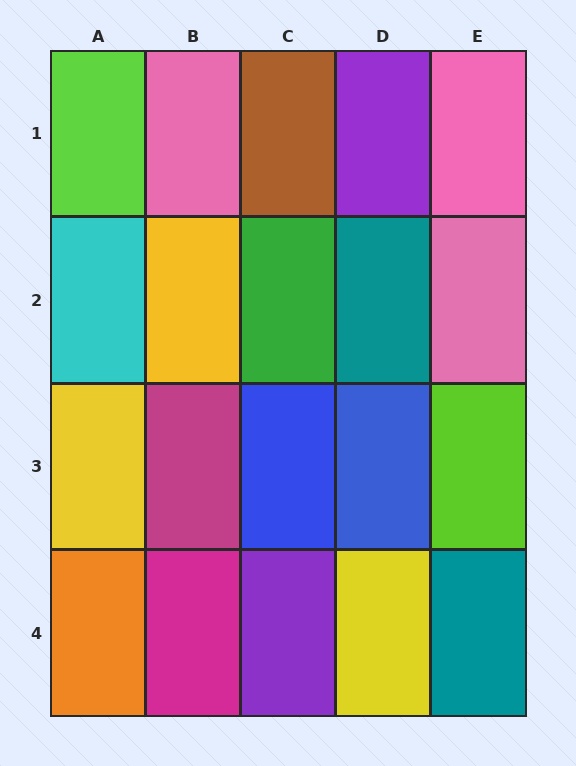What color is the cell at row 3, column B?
Magenta.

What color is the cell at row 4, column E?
Teal.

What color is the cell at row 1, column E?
Pink.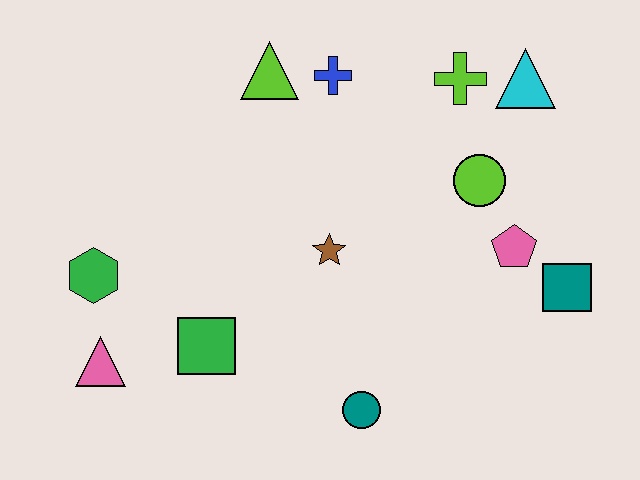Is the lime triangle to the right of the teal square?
No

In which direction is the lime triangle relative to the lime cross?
The lime triangle is to the left of the lime cross.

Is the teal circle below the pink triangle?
Yes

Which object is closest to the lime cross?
The cyan triangle is closest to the lime cross.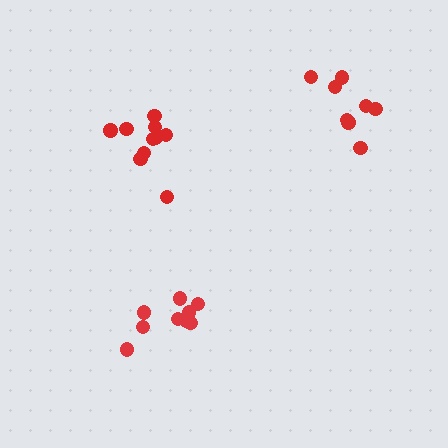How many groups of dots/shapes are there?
There are 3 groups.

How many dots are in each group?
Group 1: 10 dots, Group 2: 8 dots, Group 3: 9 dots (27 total).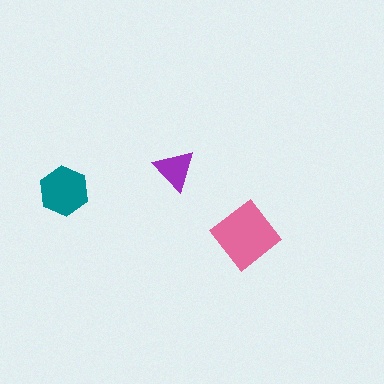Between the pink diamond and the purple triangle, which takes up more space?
The pink diamond.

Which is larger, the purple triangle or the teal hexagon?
The teal hexagon.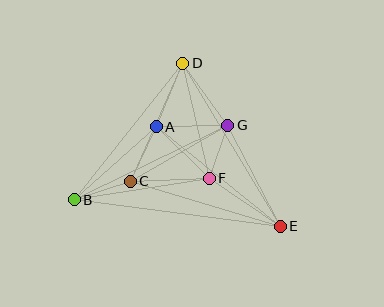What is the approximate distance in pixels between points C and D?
The distance between C and D is approximately 129 pixels.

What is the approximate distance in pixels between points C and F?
The distance between C and F is approximately 79 pixels.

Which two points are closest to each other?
Points F and G are closest to each other.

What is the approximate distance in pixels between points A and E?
The distance between A and E is approximately 159 pixels.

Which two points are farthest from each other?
Points B and E are farthest from each other.